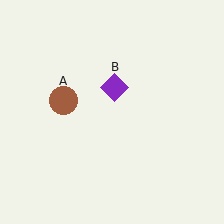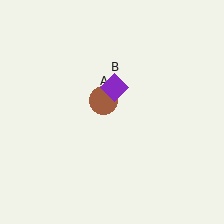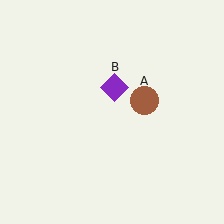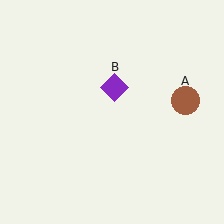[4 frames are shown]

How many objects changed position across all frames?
1 object changed position: brown circle (object A).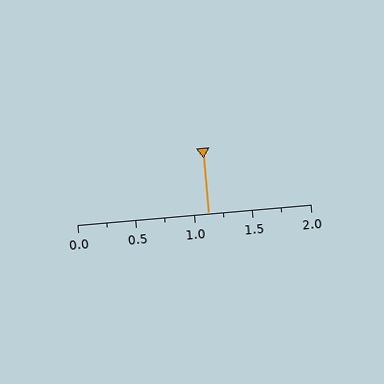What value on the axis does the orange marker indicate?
The marker indicates approximately 1.12.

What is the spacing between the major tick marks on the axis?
The major ticks are spaced 0.5 apart.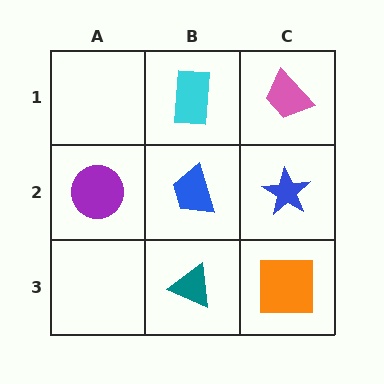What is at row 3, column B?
A teal triangle.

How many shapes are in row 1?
2 shapes.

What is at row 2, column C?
A blue star.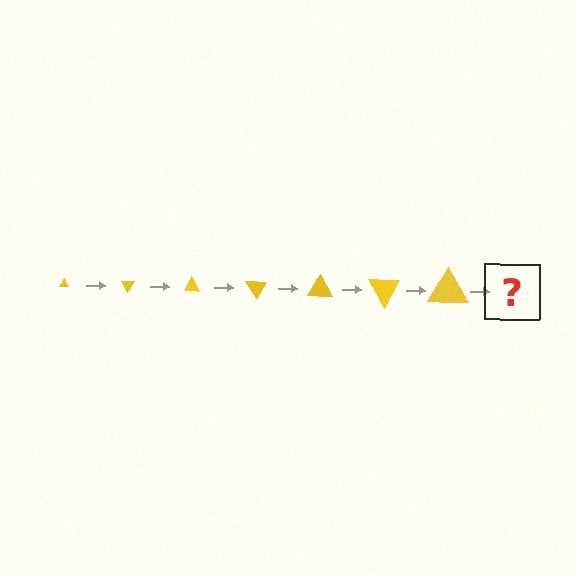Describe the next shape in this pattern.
It should be a triangle, larger than the previous one and rotated 420 degrees from the start.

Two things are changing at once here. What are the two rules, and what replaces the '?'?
The two rules are that the triangle grows larger each step and it rotates 60 degrees each step. The '?' should be a triangle, larger than the previous one and rotated 420 degrees from the start.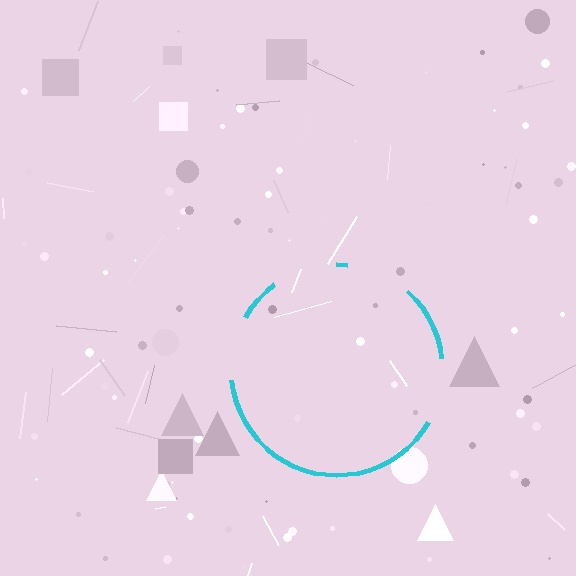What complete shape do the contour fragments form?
The contour fragments form a circle.